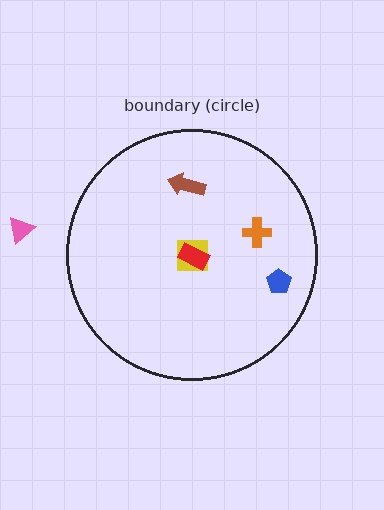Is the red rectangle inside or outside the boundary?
Inside.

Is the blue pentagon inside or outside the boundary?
Inside.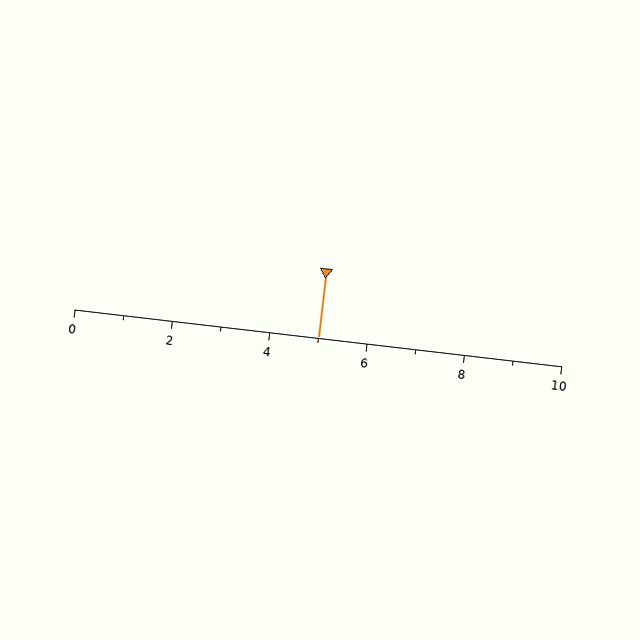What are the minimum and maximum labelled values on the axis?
The axis runs from 0 to 10.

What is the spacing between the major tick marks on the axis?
The major ticks are spaced 2 apart.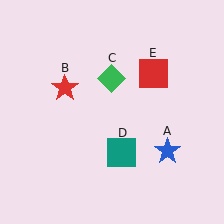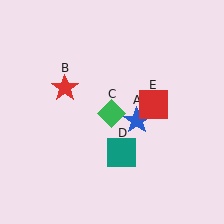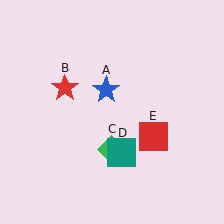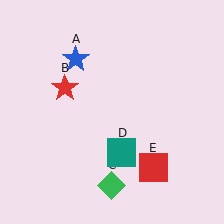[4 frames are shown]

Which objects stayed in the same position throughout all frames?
Red star (object B) and teal square (object D) remained stationary.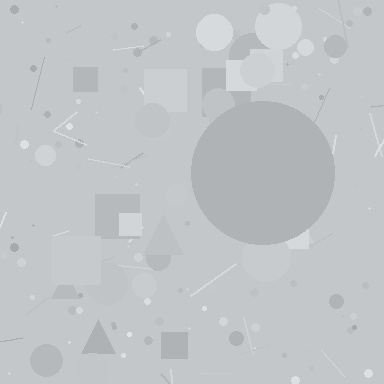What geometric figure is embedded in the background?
A circle is embedded in the background.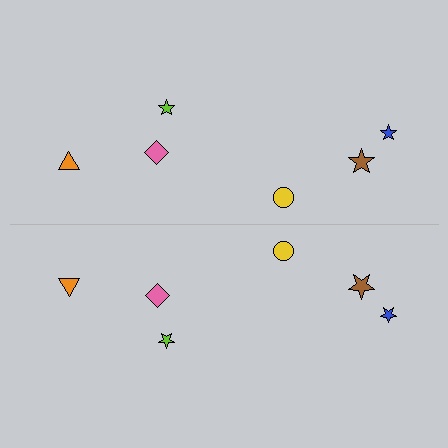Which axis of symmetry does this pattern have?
The pattern has a horizontal axis of symmetry running through the center of the image.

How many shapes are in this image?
There are 12 shapes in this image.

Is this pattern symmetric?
Yes, this pattern has bilateral (reflection) symmetry.